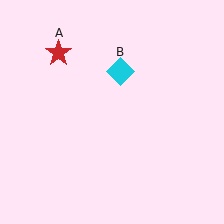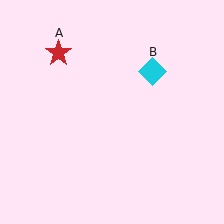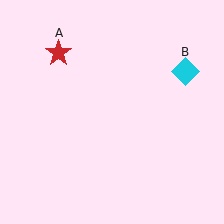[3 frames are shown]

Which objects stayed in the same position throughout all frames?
Red star (object A) remained stationary.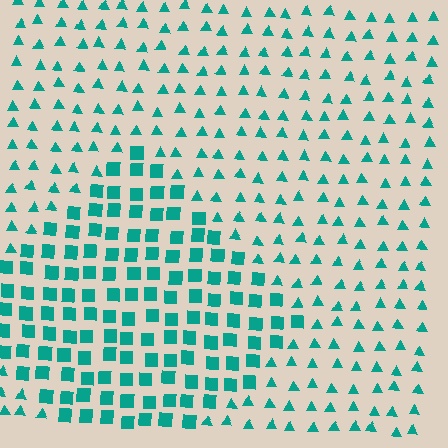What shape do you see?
I see a diamond.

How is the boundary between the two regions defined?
The boundary is defined by a change in element shape: squares inside vs. triangles outside. All elements share the same color and spacing.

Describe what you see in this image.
The image is filled with small teal elements arranged in a uniform grid. A diamond-shaped region contains squares, while the surrounding area contains triangles. The boundary is defined purely by the change in element shape.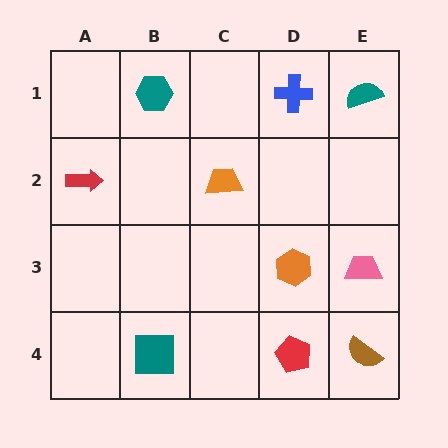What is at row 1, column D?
A blue cross.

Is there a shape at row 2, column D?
No, that cell is empty.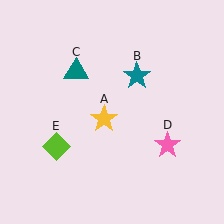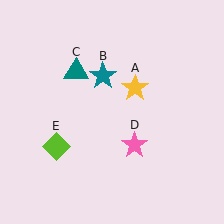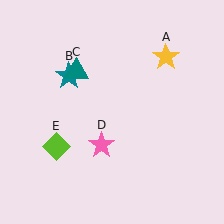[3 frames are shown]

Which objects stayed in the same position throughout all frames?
Teal triangle (object C) and lime diamond (object E) remained stationary.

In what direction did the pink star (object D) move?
The pink star (object D) moved left.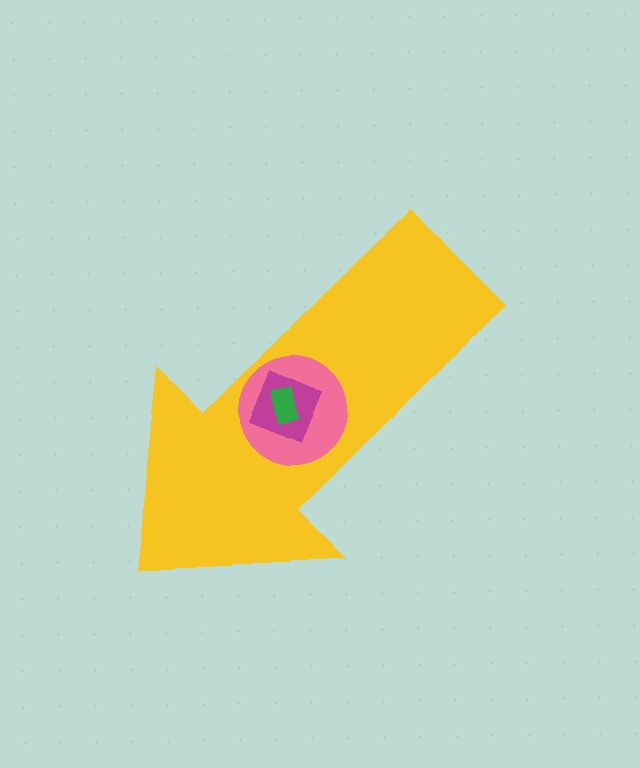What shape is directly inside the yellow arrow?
The pink circle.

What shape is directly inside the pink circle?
The magenta square.